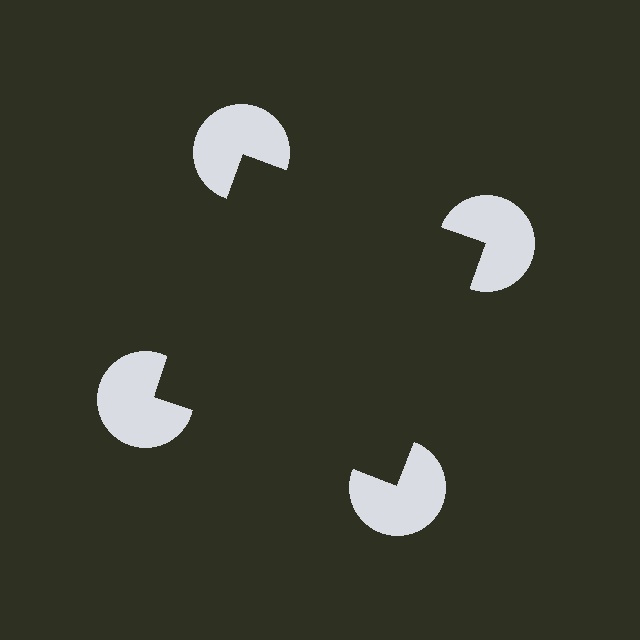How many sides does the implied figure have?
4 sides.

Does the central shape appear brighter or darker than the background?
It typically appears slightly darker than the background, even though no actual brightness change is drawn.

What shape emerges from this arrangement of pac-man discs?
An illusory square — its edges are inferred from the aligned wedge cuts in the pac-man discs, not physically drawn.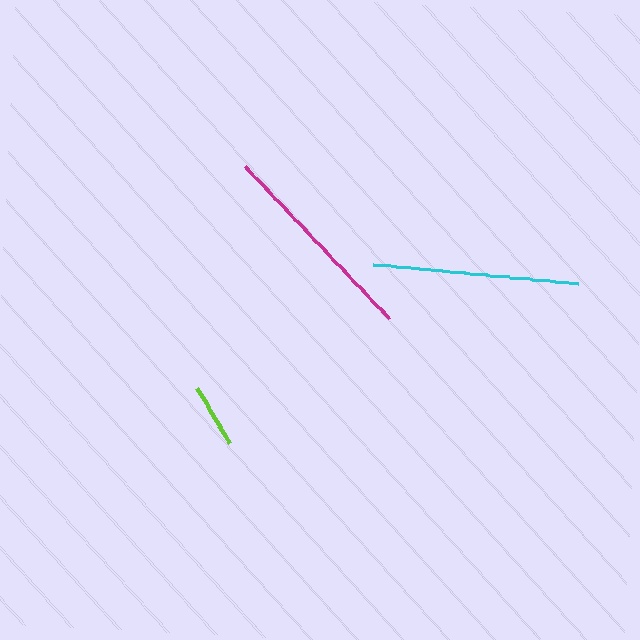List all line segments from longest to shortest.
From longest to shortest: magenta, cyan, lime.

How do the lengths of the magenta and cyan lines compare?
The magenta and cyan lines are approximately the same length.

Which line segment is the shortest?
The lime line is the shortest at approximately 63 pixels.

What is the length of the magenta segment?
The magenta segment is approximately 210 pixels long.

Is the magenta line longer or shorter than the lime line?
The magenta line is longer than the lime line.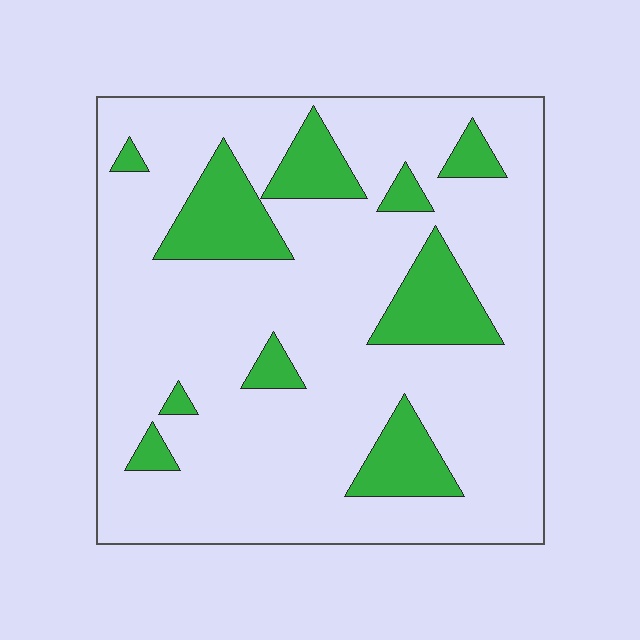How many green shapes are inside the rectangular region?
10.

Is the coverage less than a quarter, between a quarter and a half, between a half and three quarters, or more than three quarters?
Less than a quarter.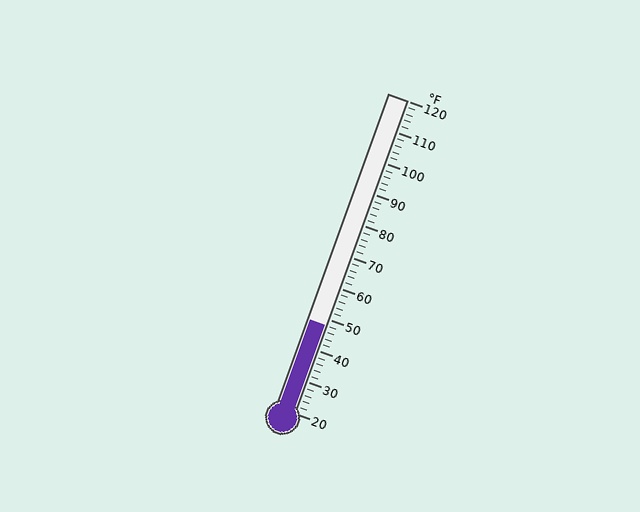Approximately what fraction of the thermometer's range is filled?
The thermometer is filled to approximately 30% of its range.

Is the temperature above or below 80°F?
The temperature is below 80°F.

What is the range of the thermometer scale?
The thermometer scale ranges from 20°F to 120°F.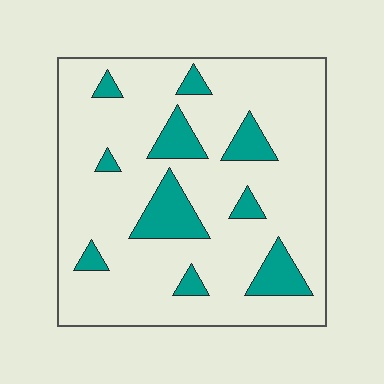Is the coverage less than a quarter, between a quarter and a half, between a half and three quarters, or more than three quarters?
Less than a quarter.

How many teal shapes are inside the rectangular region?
10.